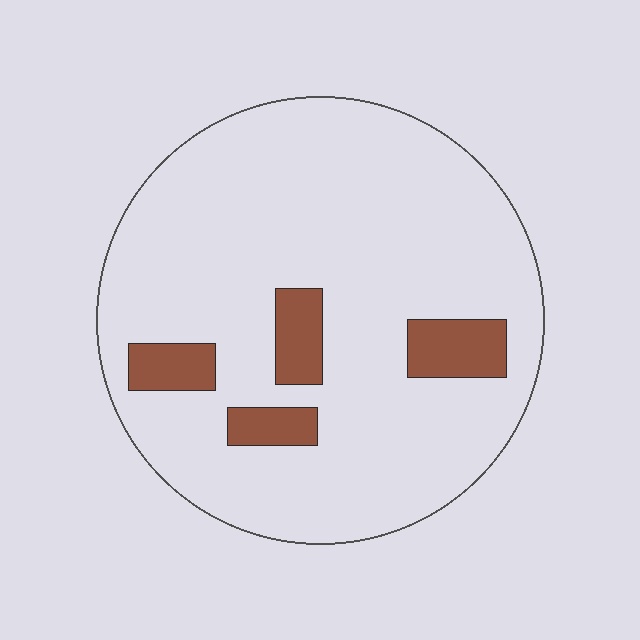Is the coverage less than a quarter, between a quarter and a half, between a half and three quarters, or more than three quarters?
Less than a quarter.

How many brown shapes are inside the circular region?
4.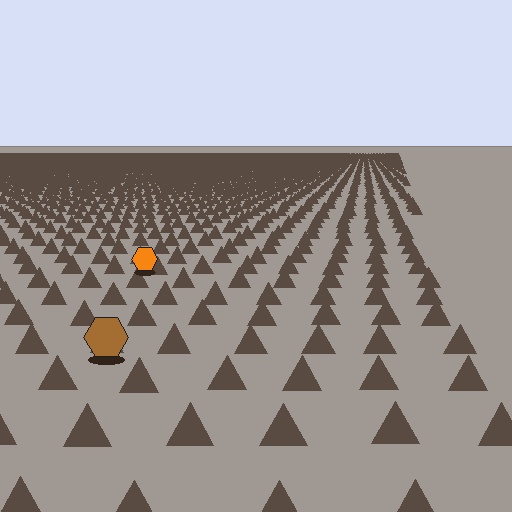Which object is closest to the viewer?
The brown hexagon is closest. The texture marks near it are larger and more spread out.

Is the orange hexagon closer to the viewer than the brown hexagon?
No. The brown hexagon is closer — you can tell from the texture gradient: the ground texture is coarser near it.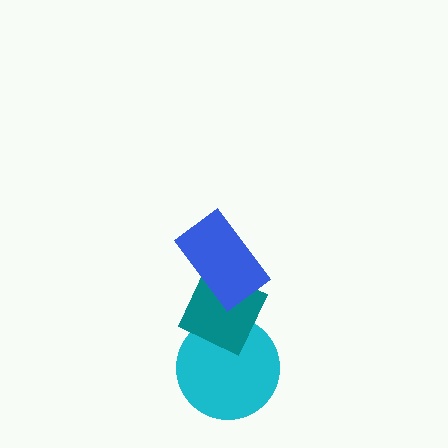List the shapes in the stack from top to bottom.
From top to bottom: the blue rectangle, the teal diamond, the cyan circle.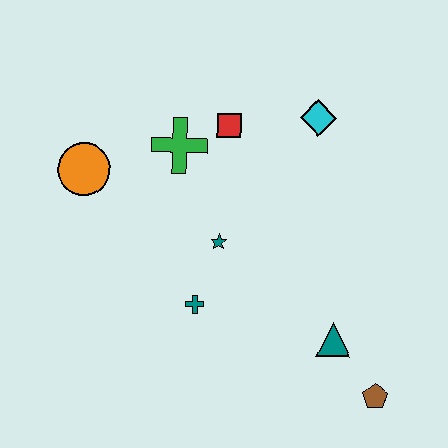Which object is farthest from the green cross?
The brown pentagon is farthest from the green cross.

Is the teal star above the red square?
No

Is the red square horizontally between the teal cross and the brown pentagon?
Yes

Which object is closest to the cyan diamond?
The red square is closest to the cyan diamond.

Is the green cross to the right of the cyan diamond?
No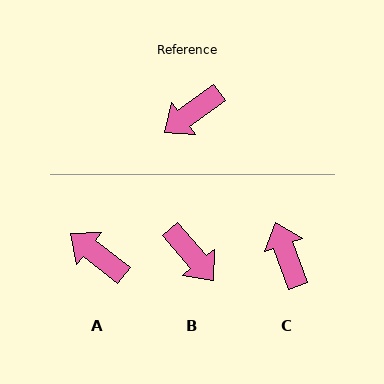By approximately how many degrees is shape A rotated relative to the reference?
Approximately 74 degrees clockwise.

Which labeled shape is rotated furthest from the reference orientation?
C, about 106 degrees away.